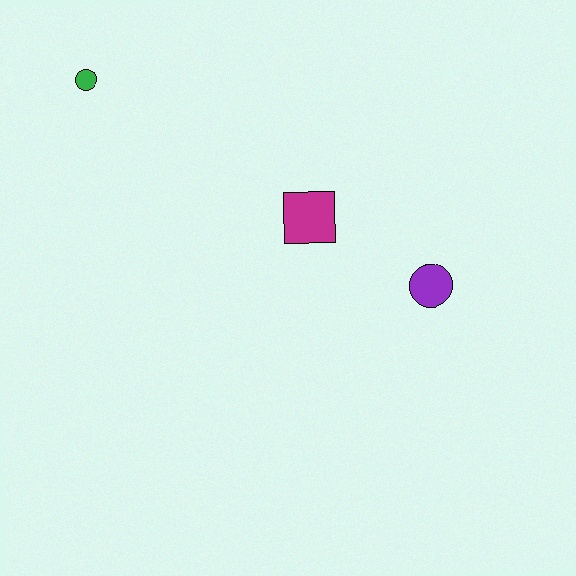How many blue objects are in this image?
There are no blue objects.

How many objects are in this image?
There are 3 objects.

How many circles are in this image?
There are 2 circles.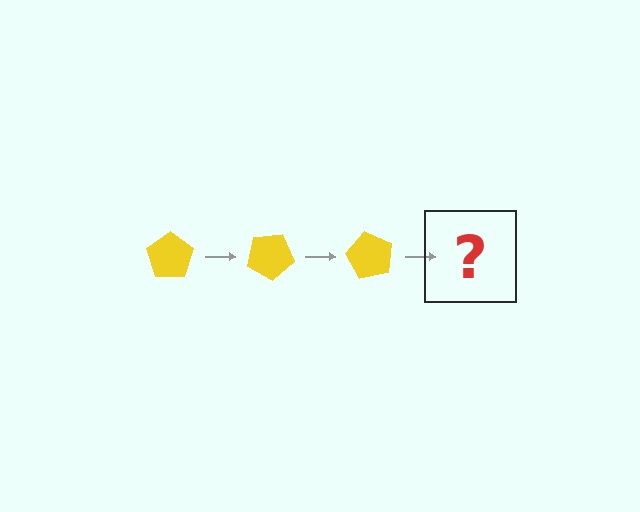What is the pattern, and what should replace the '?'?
The pattern is that the pentagon rotates 30 degrees each step. The '?' should be a yellow pentagon rotated 90 degrees.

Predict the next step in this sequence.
The next step is a yellow pentagon rotated 90 degrees.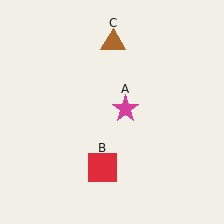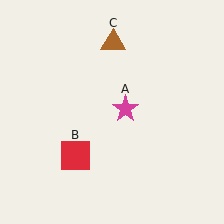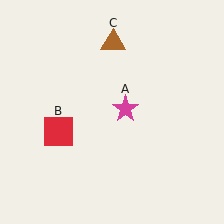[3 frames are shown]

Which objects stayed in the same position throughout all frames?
Magenta star (object A) and brown triangle (object C) remained stationary.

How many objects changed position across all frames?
1 object changed position: red square (object B).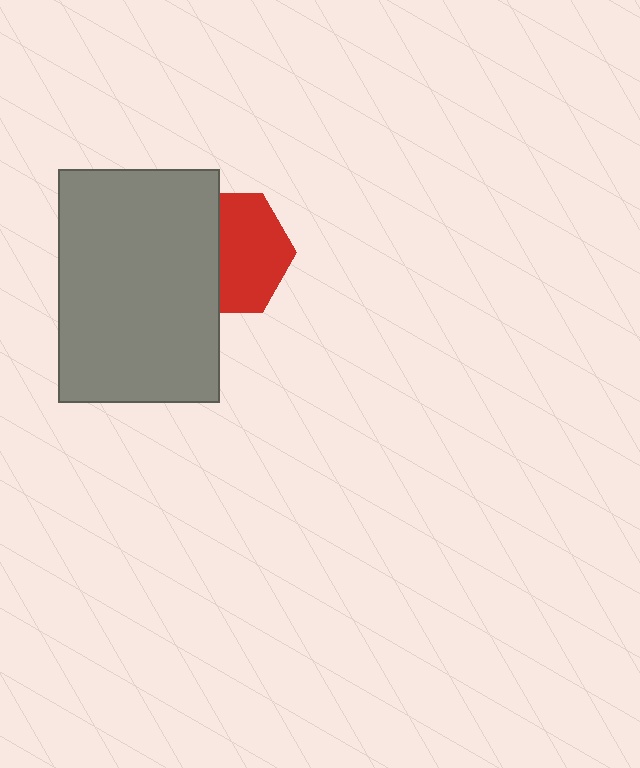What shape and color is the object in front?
The object in front is a gray rectangle.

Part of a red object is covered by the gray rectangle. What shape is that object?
It is a hexagon.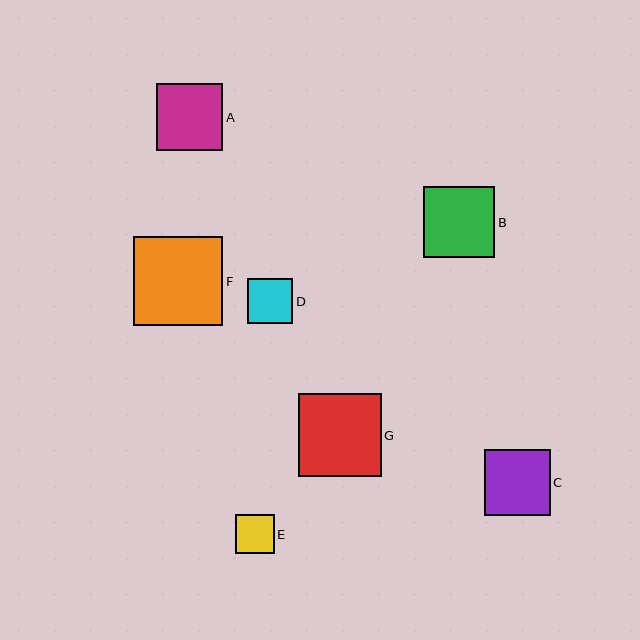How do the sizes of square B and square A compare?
Square B and square A are approximately the same size.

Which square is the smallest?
Square E is the smallest with a size of approximately 39 pixels.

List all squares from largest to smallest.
From largest to smallest: F, G, B, A, C, D, E.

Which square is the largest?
Square F is the largest with a size of approximately 90 pixels.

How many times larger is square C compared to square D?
Square C is approximately 1.5 times the size of square D.